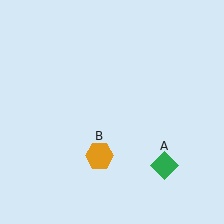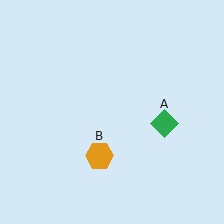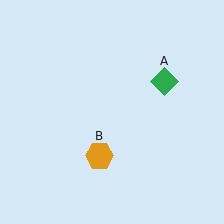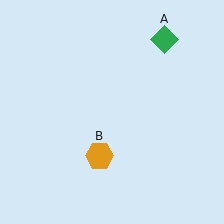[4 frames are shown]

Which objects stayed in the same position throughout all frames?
Orange hexagon (object B) remained stationary.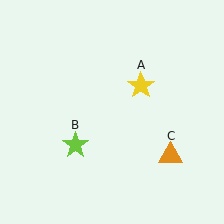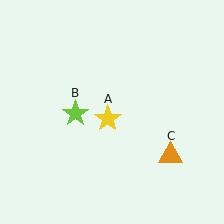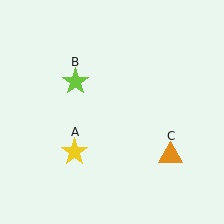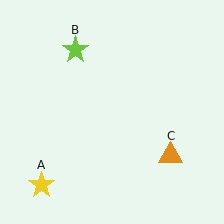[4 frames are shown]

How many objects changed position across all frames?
2 objects changed position: yellow star (object A), lime star (object B).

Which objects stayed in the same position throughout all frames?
Orange triangle (object C) remained stationary.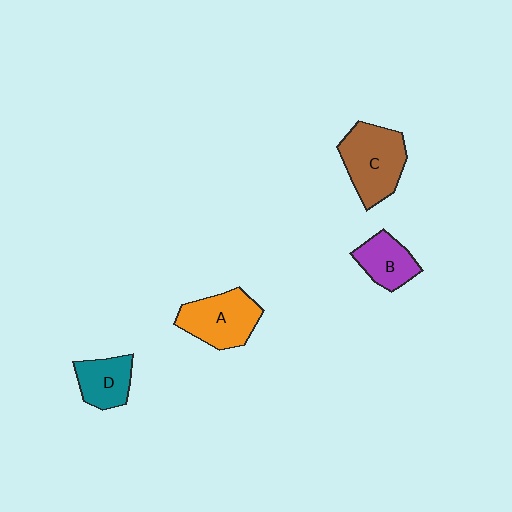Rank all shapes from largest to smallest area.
From largest to smallest: C (brown), A (orange), B (purple), D (teal).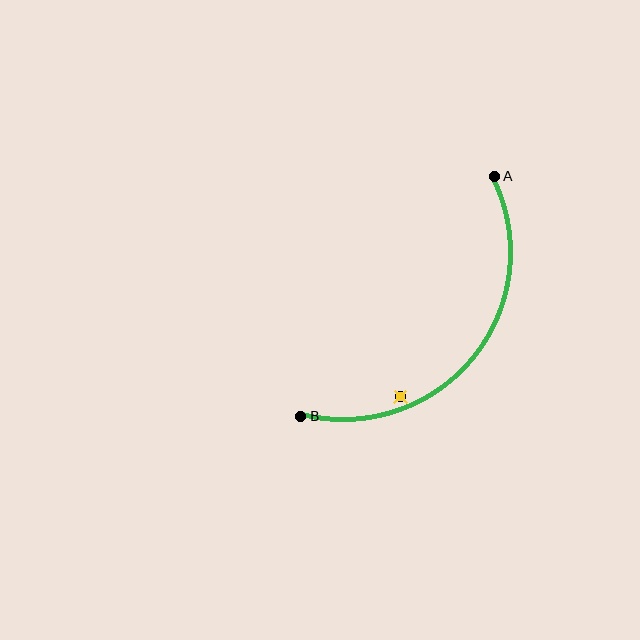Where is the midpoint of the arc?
The arc midpoint is the point on the curve farthest from the straight line joining A and B. It sits below and to the right of that line.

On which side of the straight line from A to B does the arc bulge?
The arc bulges below and to the right of the straight line connecting A and B.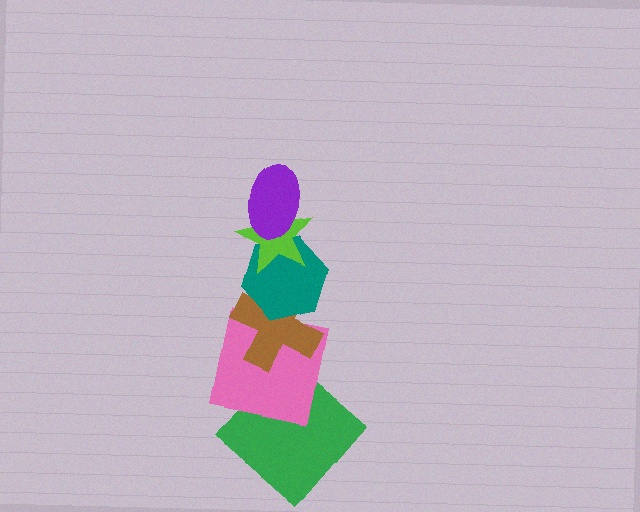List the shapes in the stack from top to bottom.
From top to bottom: the purple ellipse, the lime star, the teal hexagon, the brown cross, the pink square, the green diamond.